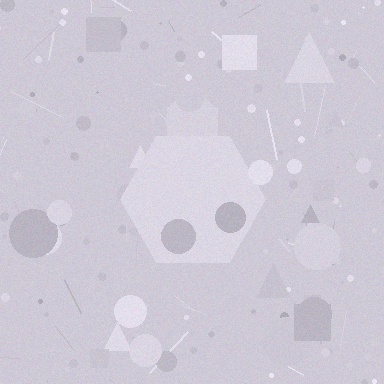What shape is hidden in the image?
A hexagon is hidden in the image.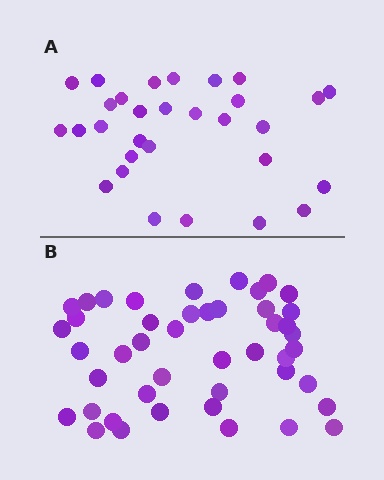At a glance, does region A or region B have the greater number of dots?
Region B (the bottom region) has more dots.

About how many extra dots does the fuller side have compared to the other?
Region B has approximately 15 more dots than region A.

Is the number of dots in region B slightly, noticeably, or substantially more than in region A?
Region B has substantially more. The ratio is roughly 1.5 to 1.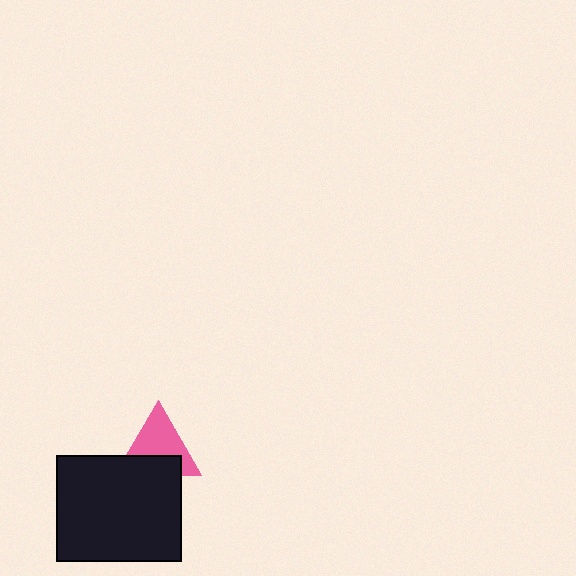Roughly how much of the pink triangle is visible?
About half of it is visible (roughly 63%).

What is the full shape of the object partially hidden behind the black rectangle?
The partially hidden object is a pink triangle.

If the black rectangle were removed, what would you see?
You would see the complete pink triangle.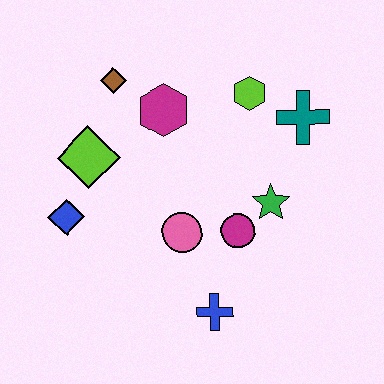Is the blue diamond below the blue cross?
No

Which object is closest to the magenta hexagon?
The brown diamond is closest to the magenta hexagon.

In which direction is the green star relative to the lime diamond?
The green star is to the right of the lime diamond.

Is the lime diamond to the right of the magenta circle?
No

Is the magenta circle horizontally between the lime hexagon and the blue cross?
Yes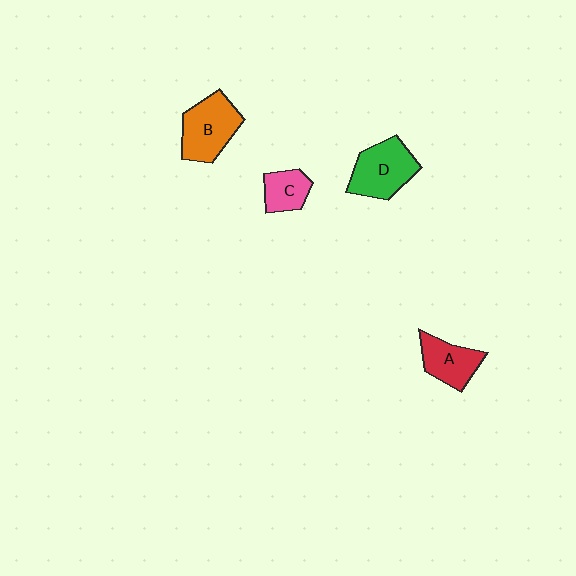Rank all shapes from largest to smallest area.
From largest to smallest: B (orange), D (green), A (red), C (pink).